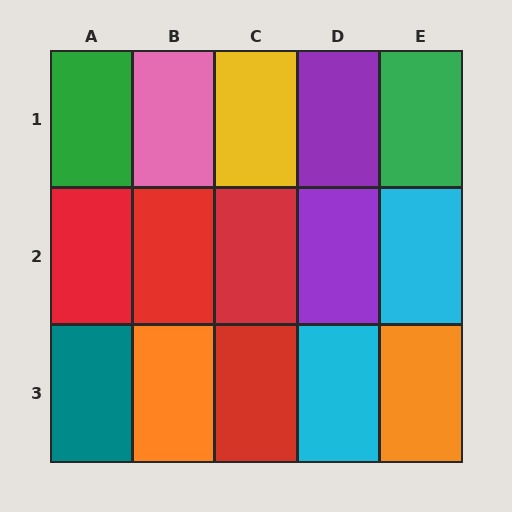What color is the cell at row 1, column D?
Purple.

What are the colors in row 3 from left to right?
Teal, orange, red, cyan, orange.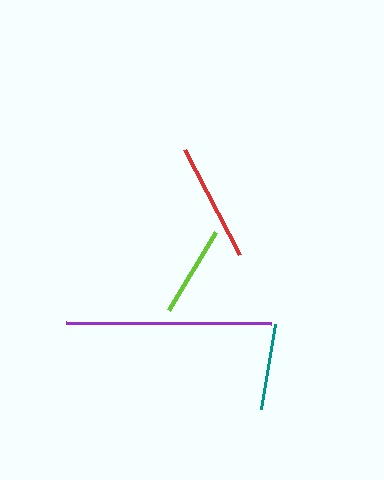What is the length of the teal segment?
The teal segment is approximately 86 pixels long.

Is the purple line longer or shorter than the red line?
The purple line is longer than the red line.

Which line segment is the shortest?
The teal line is the shortest at approximately 86 pixels.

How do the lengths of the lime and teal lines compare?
The lime and teal lines are approximately the same length.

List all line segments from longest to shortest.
From longest to shortest: purple, red, lime, teal.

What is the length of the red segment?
The red segment is approximately 118 pixels long.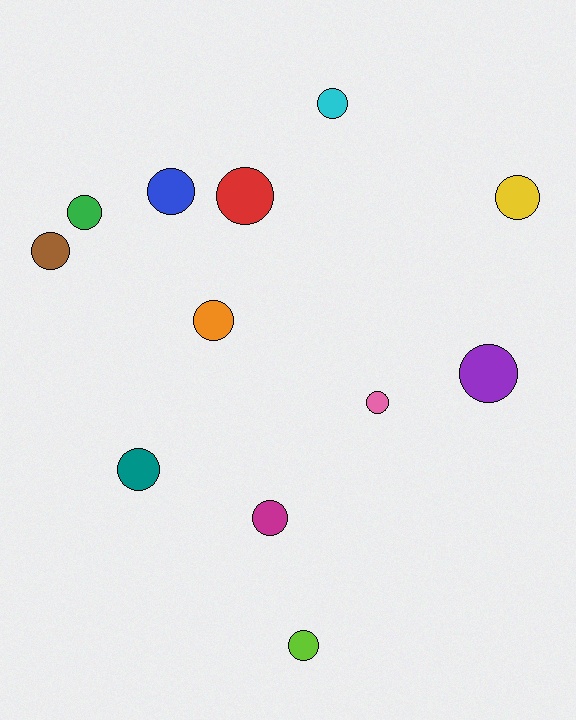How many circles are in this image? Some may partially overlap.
There are 12 circles.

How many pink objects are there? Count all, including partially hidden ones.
There is 1 pink object.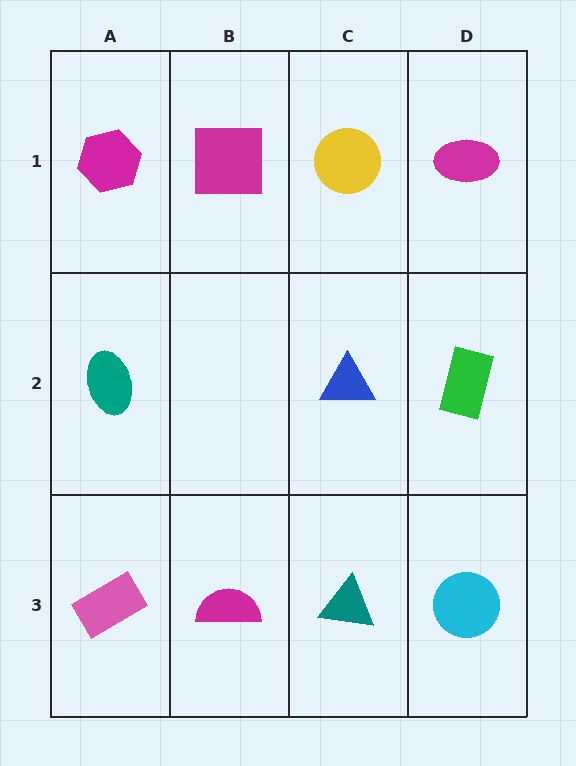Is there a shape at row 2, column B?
No, that cell is empty.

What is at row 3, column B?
A magenta semicircle.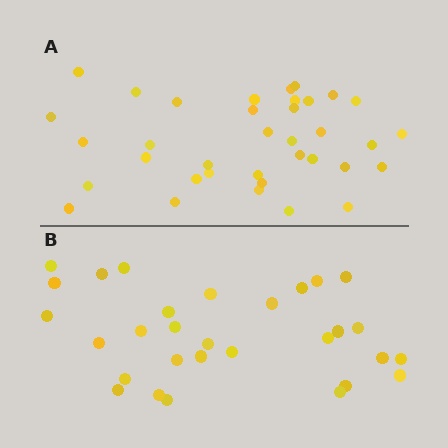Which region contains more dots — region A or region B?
Region A (the top region) has more dots.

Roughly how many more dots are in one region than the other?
Region A has about 6 more dots than region B.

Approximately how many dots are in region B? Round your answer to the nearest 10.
About 30 dots.